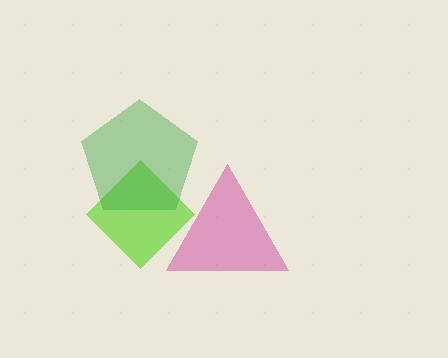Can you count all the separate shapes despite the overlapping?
Yes, there are 3 separate shapes.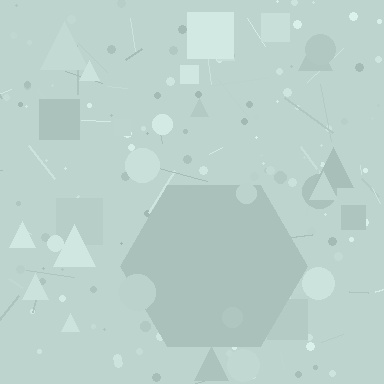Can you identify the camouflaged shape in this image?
The camouflaged shape is a hexagon.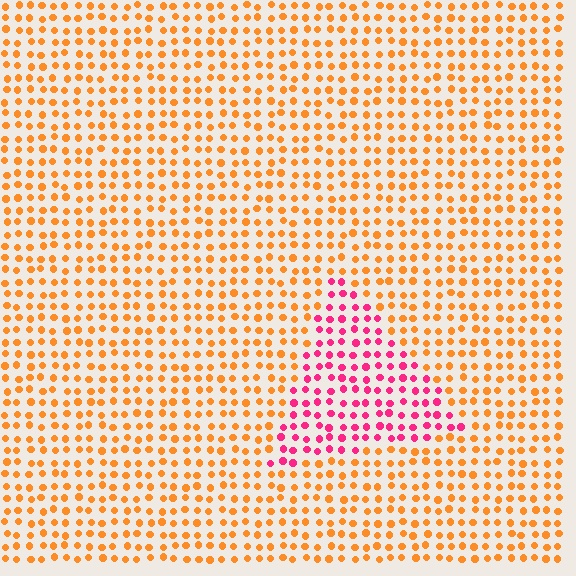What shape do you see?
I see a triangle.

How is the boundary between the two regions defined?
The boundary is defined purely by a slight shift in hue (about 56 degrees). Spacing, size, and orientation are identical on both sides.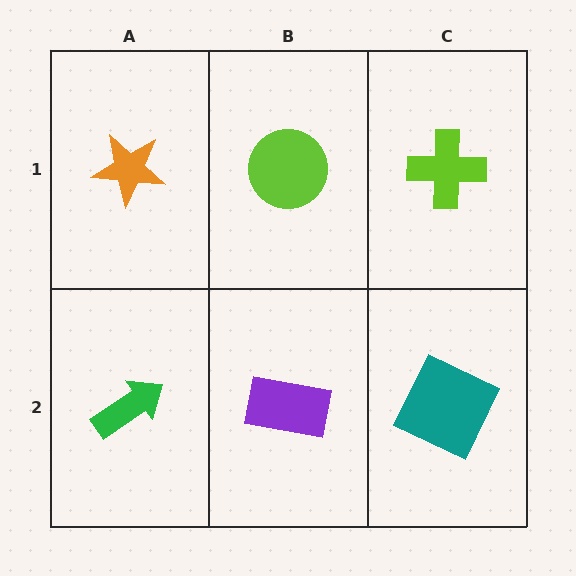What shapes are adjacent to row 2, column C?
A lime cross (row 1, column C), a purple rectangle (row 2, column B).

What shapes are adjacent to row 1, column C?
A teal square (row 2, column C), a lime circle (row 1, column B).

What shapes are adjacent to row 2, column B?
A lime circle (row 1, column B), a green arrow (row 2, column A), a teal square (row 2, column C).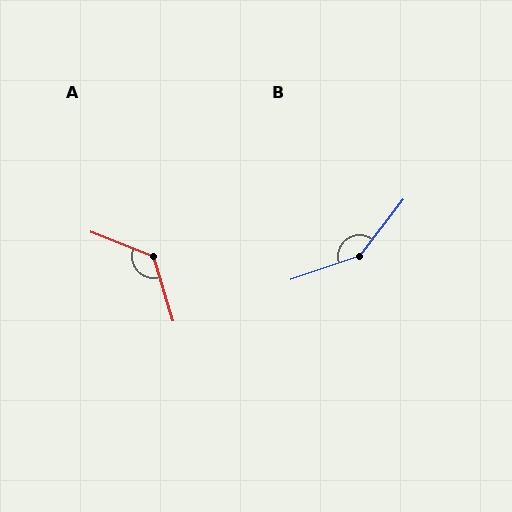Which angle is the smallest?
A, at approximately 128 degrees.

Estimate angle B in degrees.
Approximately 146 degrees.